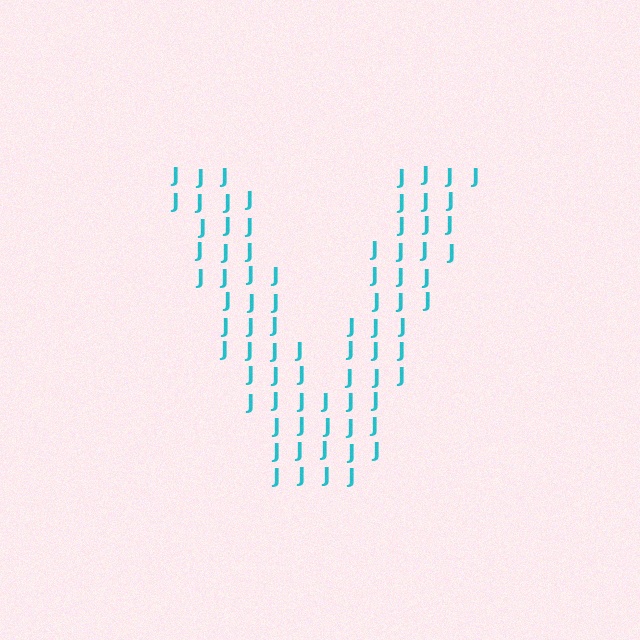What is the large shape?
The large shape is the letter V.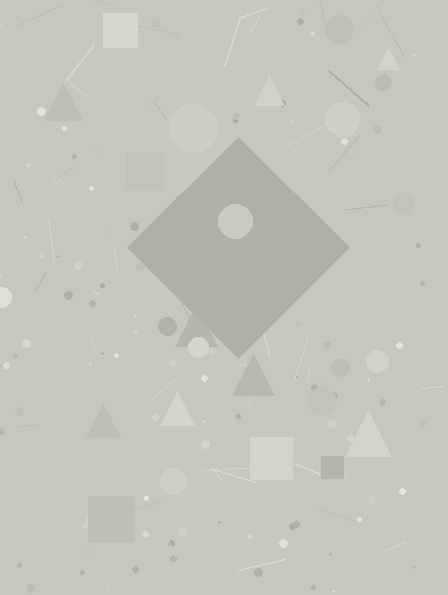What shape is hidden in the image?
A diamond is hidden in the image.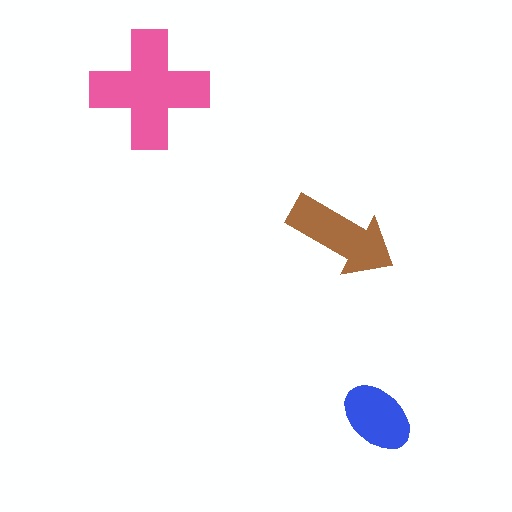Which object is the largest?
The pink cross.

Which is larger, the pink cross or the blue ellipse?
The pink cross.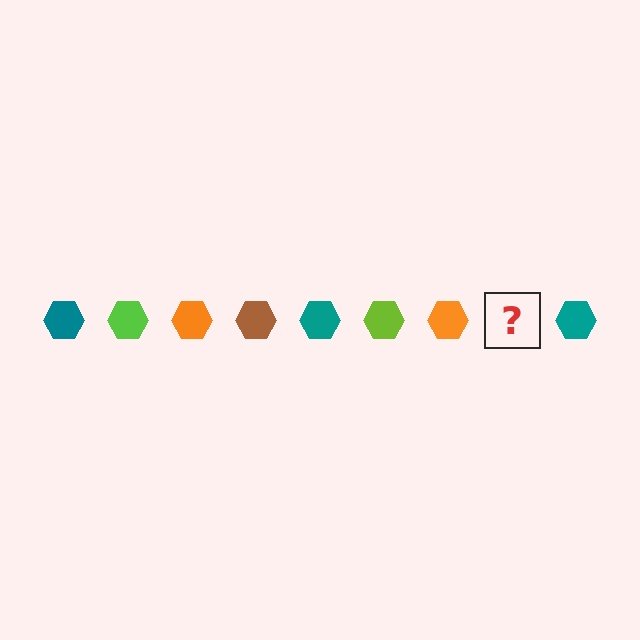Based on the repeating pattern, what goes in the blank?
The blank should be a brown hexagon.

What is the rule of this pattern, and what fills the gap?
The rule is that the pattern cycles through teal, lime, orange, brown hexagons. The gap should be filled with a brown hexagon.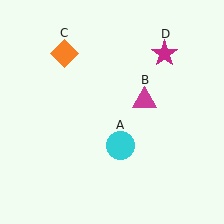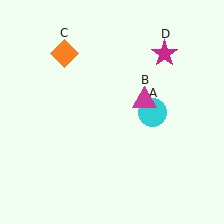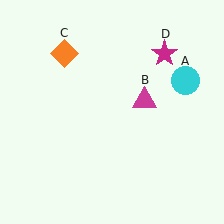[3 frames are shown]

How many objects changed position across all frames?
1 object changed position: cyan circle (object A).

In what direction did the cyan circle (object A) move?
The cyan circle (object A) moved up and to the right.